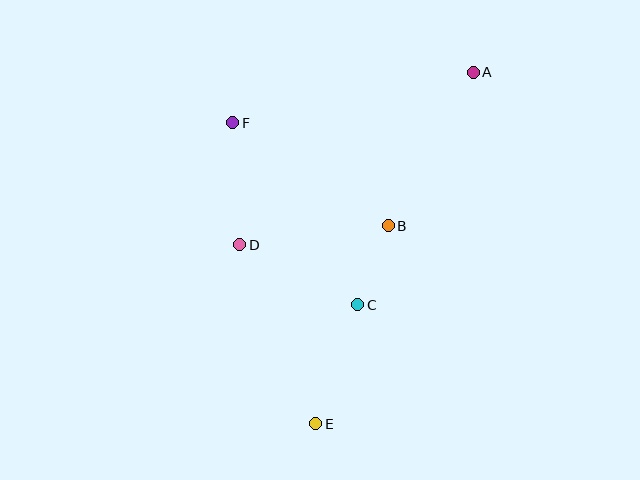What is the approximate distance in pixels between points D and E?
The distance between D and E is approximately 195 pixels.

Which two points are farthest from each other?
Points A and E are farthest from each other.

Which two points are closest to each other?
Points B and C are closest to each other.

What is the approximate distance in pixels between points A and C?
The distance between A and C is approximately 260 pixels.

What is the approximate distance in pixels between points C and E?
The distance between C and E is approximately 126 pixels.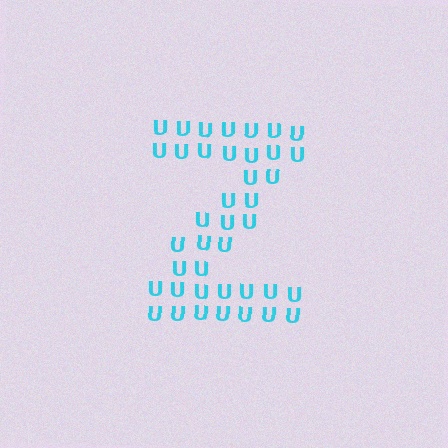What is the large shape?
The large shape is the letter Z.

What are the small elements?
The small elements are letter U's.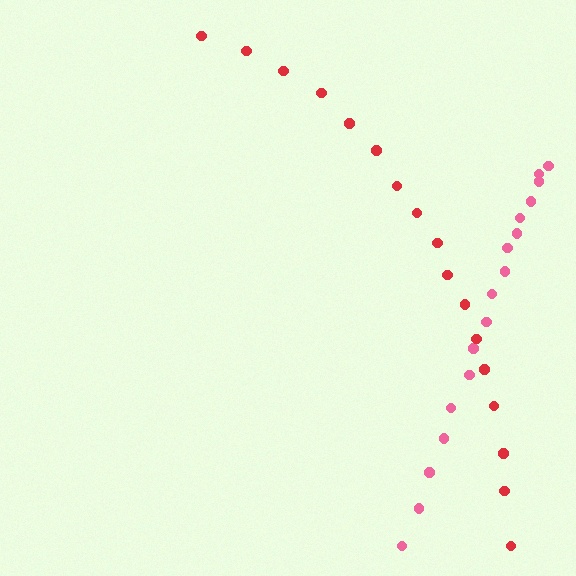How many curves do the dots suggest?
There are 2 distinct paths.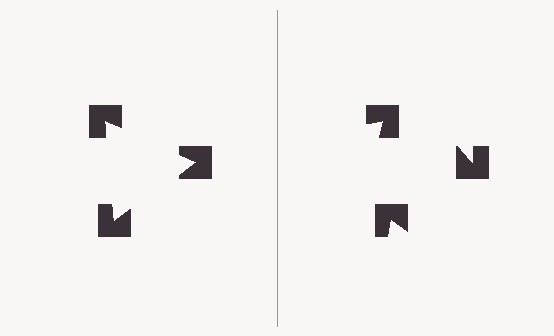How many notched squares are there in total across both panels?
6 — 3 on each side.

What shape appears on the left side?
An illusory triangle.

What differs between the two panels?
The notched squares are positioned identically on both sides; only the wedge orientations differ. On the left they align to a triangle; on the right they are misaligned.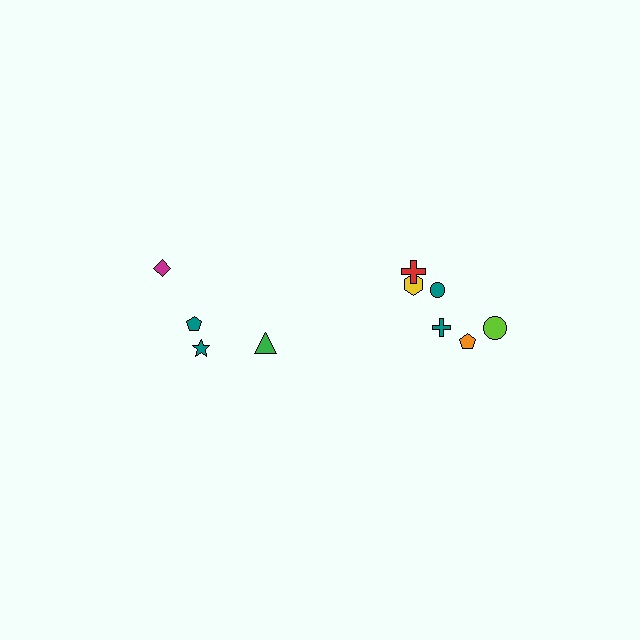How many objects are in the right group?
There are 6 objects.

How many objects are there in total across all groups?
There are 10 objects.